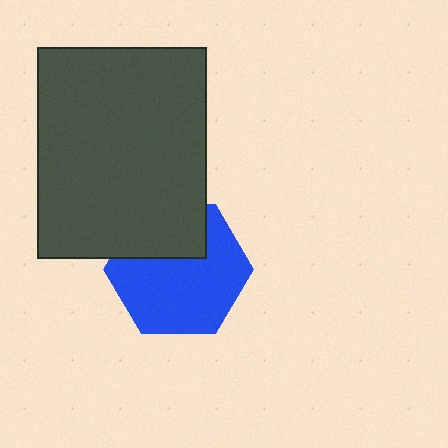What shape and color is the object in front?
The object in front is a dark gray rectangle.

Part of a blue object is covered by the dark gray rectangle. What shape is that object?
It is a hexagon.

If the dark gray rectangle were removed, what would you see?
You would see the complete blue hexagon.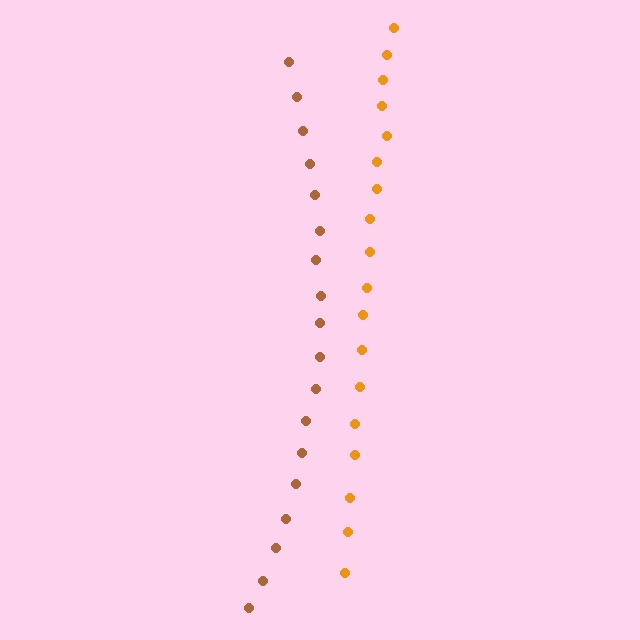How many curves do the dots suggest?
There are 2 distinct paths.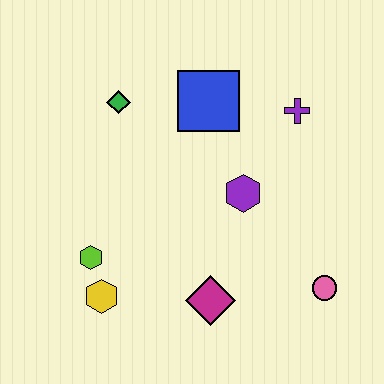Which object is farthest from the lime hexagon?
The purple cross is farthest from the lime hexagon.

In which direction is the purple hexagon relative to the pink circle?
The purple hexagon is above the pink circle.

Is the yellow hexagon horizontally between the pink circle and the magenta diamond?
No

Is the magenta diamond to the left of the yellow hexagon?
No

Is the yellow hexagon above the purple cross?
No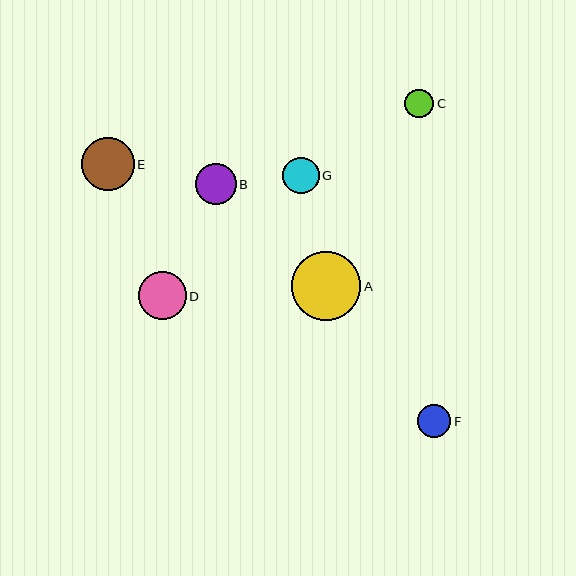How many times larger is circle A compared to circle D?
Circle A is approximately 1.4 times the size of circle D.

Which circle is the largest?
Circle A is the largest with a size of approximately 69 pixels.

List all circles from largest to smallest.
From largest to smallest: A, E, D, B, G, F, C.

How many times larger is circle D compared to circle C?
Circle D is approximately 1.7 times the size of circle C.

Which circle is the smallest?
Circle C is the smallest with a size of approximately 29 pixels.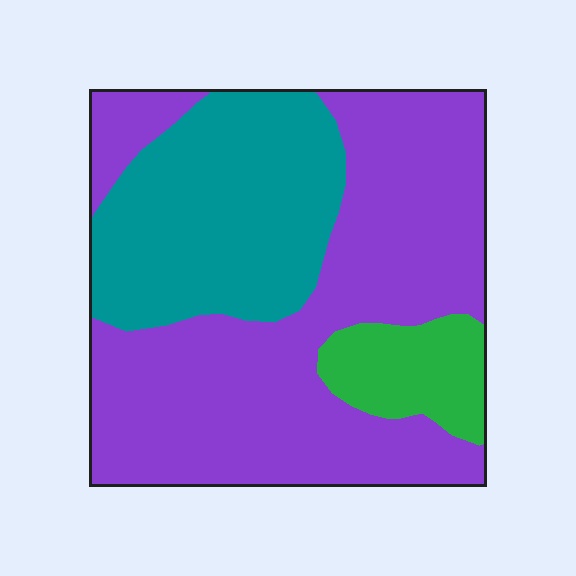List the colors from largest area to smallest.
From largest to smallest: purple, teal, green.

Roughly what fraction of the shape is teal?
Teal takes up between a sixth and a third of the shape.